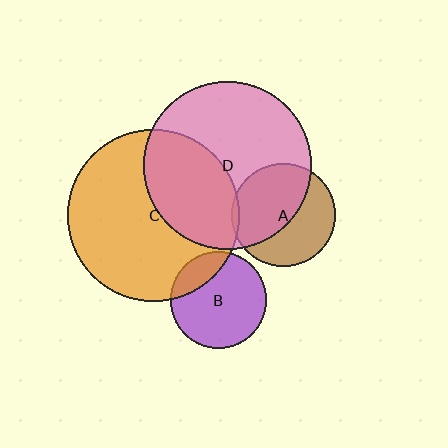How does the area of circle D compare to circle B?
Approximately 3.1 times.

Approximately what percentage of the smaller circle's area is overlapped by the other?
Approximately 5%.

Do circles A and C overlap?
Yes.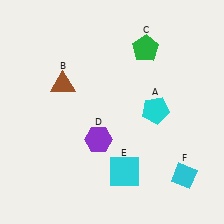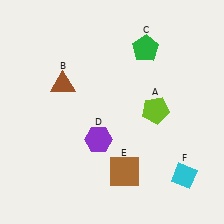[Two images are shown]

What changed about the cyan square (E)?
In Image 1, E is cyan. In Image 2, it changed to brown.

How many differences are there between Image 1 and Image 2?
There are 2 differences between the two images.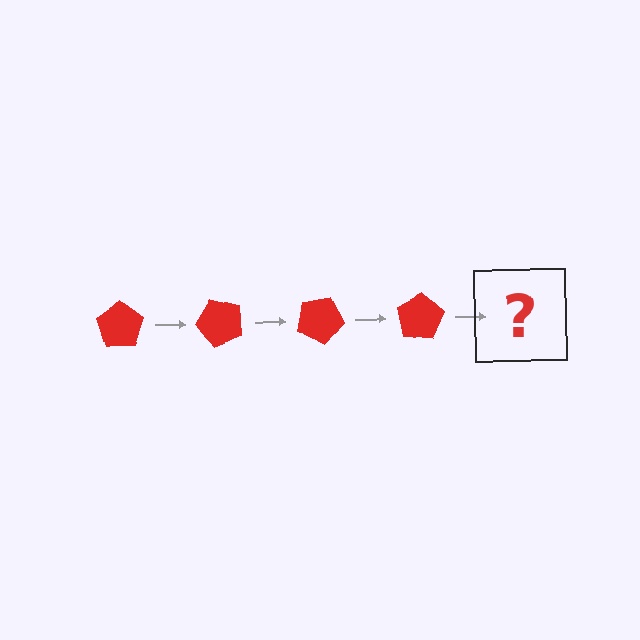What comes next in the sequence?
The next element should be a red pentagon rotated 200 degrees.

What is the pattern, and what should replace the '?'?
The pattern is that the pentagon rotates 50 degrees each step. The '?' should be a red pentagon rotated 200 degrees.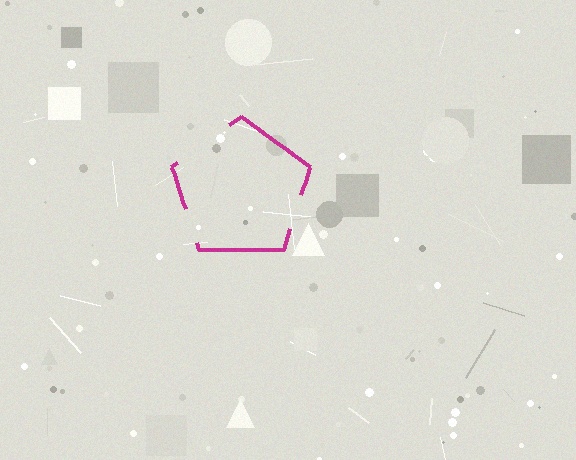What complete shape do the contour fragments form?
The contour fragments form a pentagon.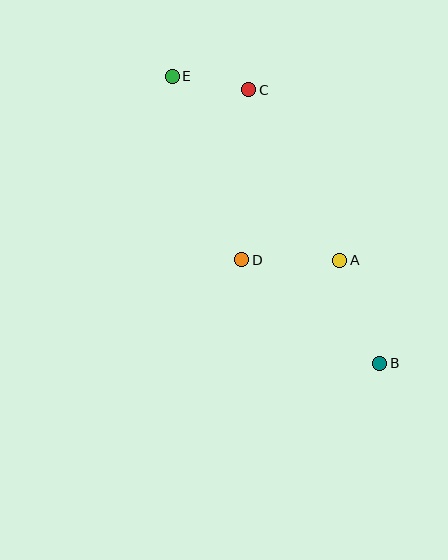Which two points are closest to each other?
Points C and E are closest to each other.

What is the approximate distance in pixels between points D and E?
The distance between D and E is approximately 196 pixels.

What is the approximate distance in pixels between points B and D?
The distance between B and D is approximately 172 pixels.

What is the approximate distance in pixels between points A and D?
The distance between A and D is approximately 98 pixels.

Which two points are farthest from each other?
Points B and E are farthest from each other.